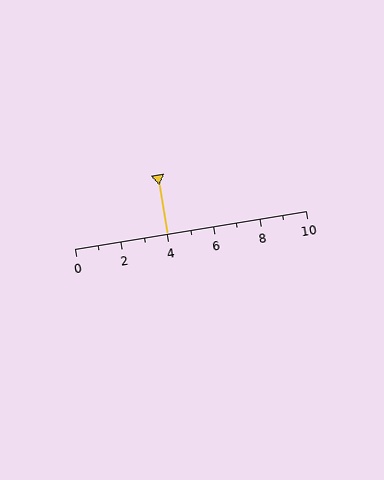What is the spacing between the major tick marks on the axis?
The major ticks are spaced 2 apart.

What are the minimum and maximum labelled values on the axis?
The axis runs from 0 to 10.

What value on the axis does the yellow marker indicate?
The marker indicates approximately 4.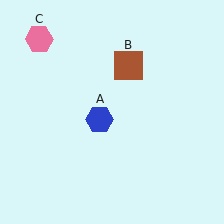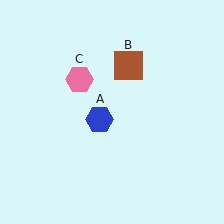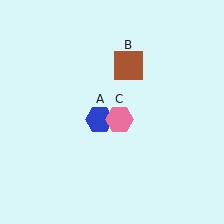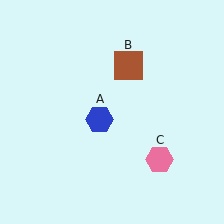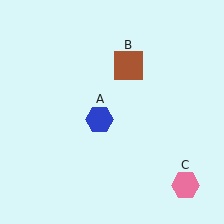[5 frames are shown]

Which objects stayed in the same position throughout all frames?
Blue hexagon (object A) and brown square (object B) remained stationary.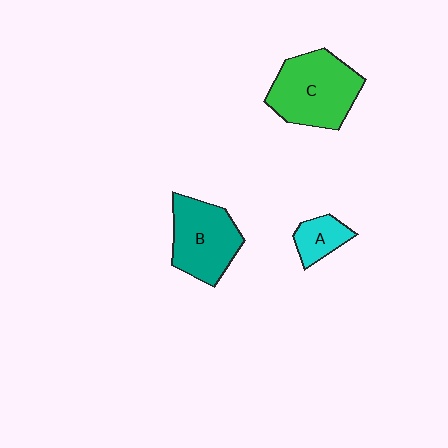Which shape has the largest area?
Shape C (green).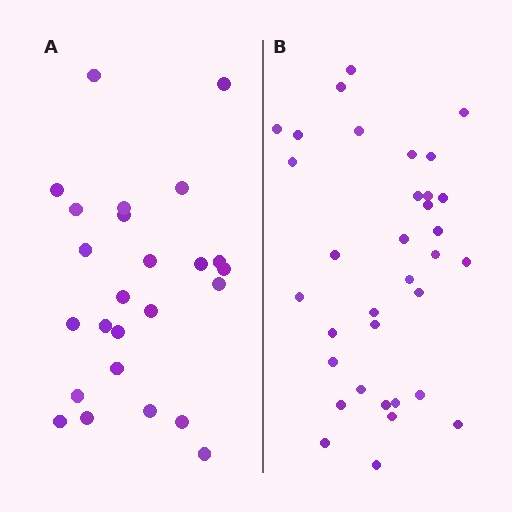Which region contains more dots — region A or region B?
Region B (the right region) has more dots.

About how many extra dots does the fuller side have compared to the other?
Region B has roughly 8 or so more dots than region A.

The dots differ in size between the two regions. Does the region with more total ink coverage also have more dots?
No. Region A has more total ink coverage because its dots are larger, but region B actually contains more individual dots. Total area can be misleading — the number of items is what matters here.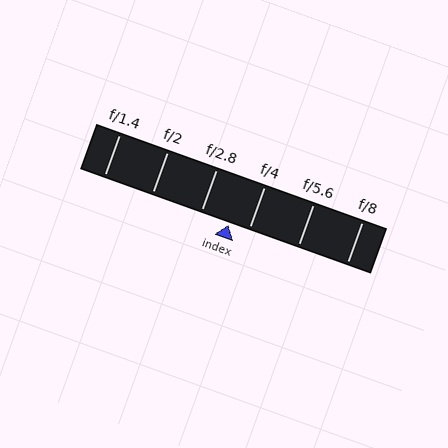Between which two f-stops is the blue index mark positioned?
The index mark is between f/2.8 and f/4.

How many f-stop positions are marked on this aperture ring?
There are 6 f-stop positions marked.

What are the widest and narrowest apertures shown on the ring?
The widest aperture shown is f/1.4 and the narrowest is f/8.